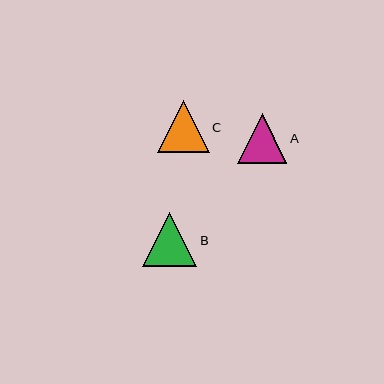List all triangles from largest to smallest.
From largest to smallest: B, C, A.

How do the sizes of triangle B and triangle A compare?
Triangle B and triangle A are approximately the same size.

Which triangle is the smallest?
Triangle A is the smallest with a size of approximately 50 pixels.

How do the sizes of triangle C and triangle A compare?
Triangle C and triangle A are approximately the same size.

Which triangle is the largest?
Triangle B is the largest with a size of approximately 54 pixels.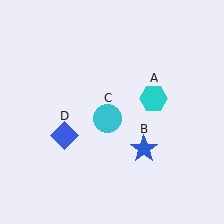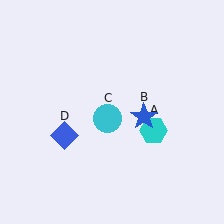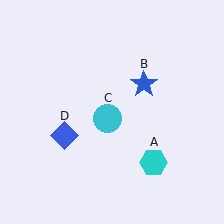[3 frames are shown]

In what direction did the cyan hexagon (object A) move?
The cyan hexagon (object A) moved down.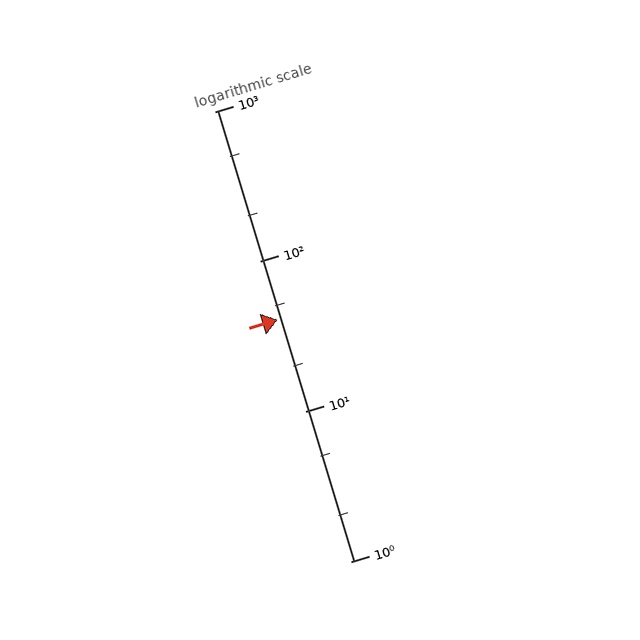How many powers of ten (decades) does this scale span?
The scale spans 3 decades, from 1 to 1000.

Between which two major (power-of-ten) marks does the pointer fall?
The pointer is between 10 and 100.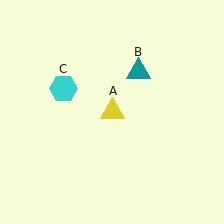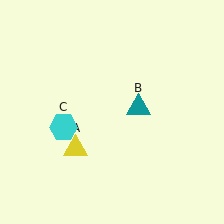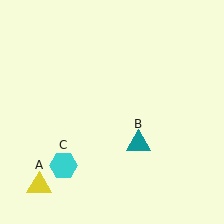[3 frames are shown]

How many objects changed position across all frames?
3 objects changed position: yellow triangle (object A), teal triangle (object B), cyan hexagon (object C).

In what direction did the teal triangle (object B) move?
The teal triangle (object B) moved down.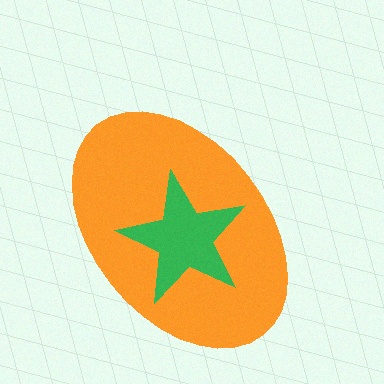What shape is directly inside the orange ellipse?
The green star.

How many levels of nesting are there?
2.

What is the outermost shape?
The orange ellipse.